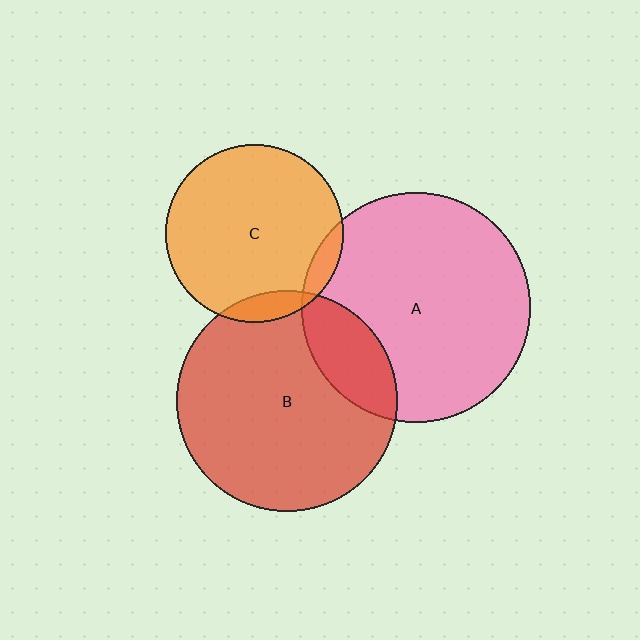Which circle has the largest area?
Circle A (pink).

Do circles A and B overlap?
Yes.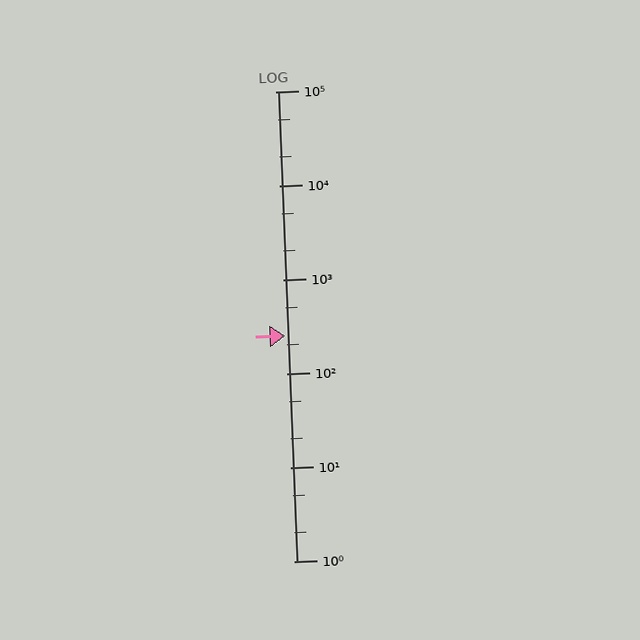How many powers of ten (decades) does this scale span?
The scale spans 5 decades, from 1 to 100000.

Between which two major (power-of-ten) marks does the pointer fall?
The pointer is between 100 and 1000.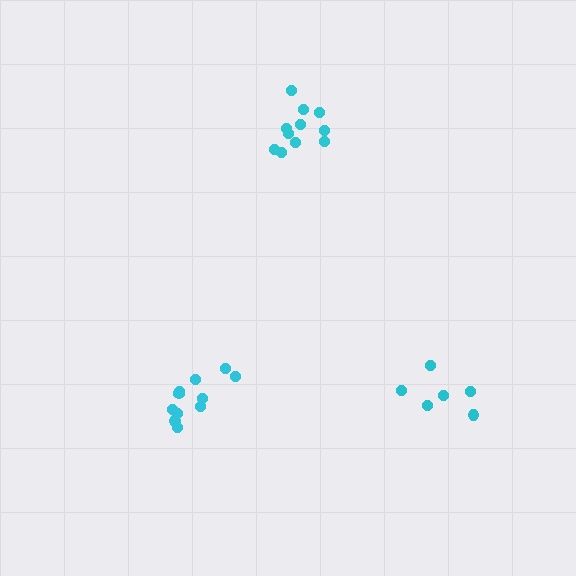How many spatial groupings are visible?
There are 3 spatial groupings.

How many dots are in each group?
Group 1: 11 dots, Group 2: 11 dots, Group 3: 6 dots (28 total).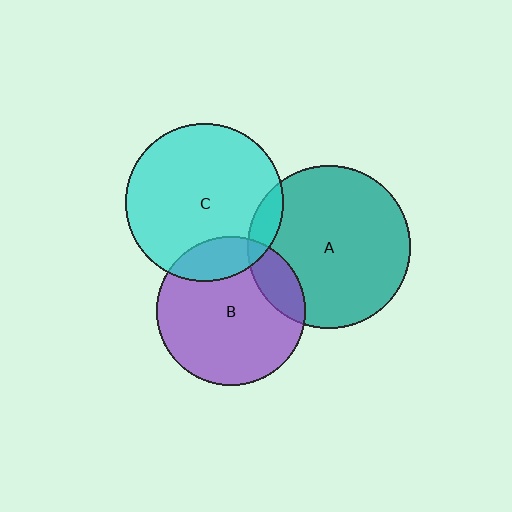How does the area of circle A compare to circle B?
Approximately 1.2 times.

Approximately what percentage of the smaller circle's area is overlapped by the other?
Approximately 10%.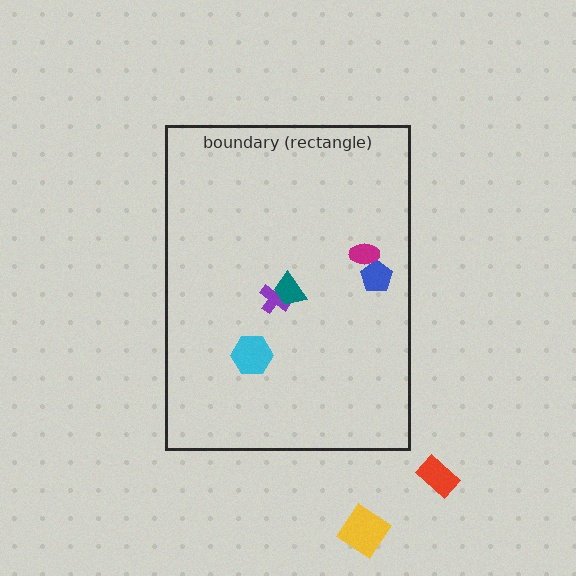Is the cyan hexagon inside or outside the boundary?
Inside.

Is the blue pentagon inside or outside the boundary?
Inside.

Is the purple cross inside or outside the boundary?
Inside.